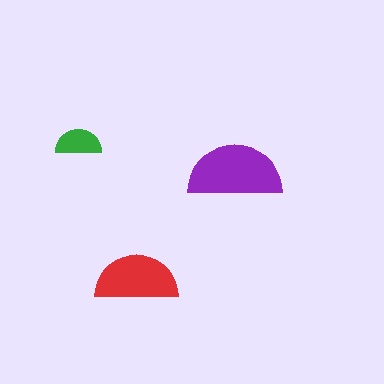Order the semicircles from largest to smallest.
the purple one, the red one, the green one.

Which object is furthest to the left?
The green semicircle is leftmost.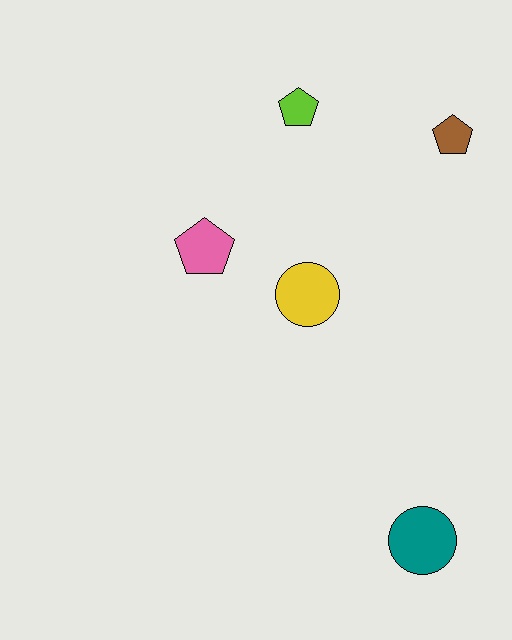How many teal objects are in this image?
There is 1 teal object.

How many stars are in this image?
There are no stars.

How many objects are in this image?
There are 5 objects.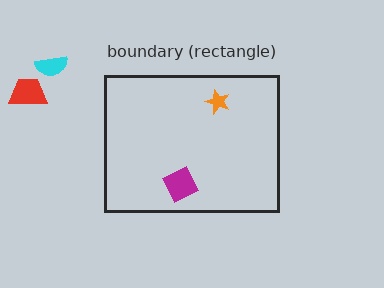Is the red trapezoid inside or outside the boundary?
Outside.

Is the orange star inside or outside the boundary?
Inside.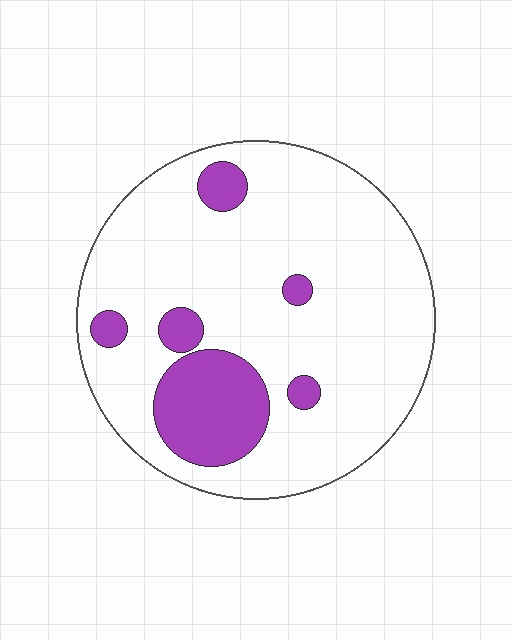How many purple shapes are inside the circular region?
6.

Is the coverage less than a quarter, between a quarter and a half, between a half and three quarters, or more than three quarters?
Less than a quarter.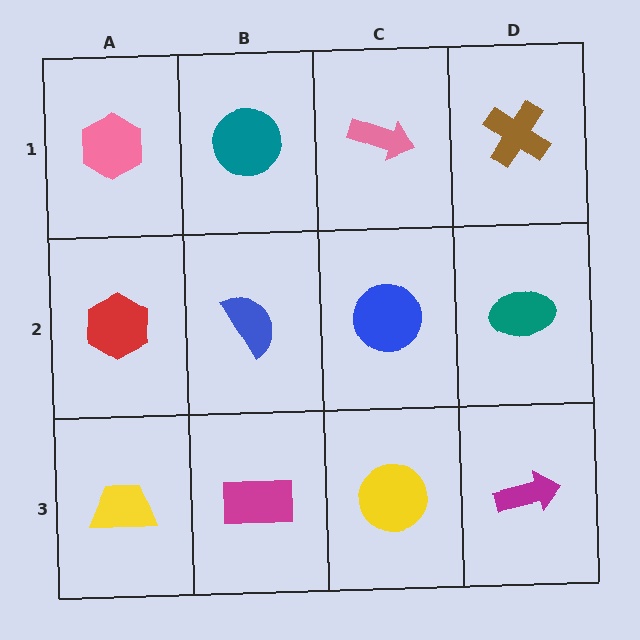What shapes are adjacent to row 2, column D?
A brown cross (row 1, column D), a magenta arrow (row 3, column D), a blue circle (row 2, column C).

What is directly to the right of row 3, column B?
A yellow circle.